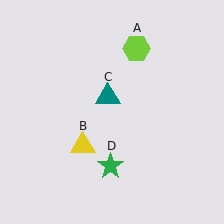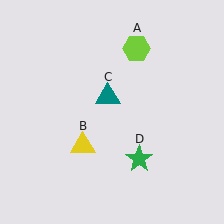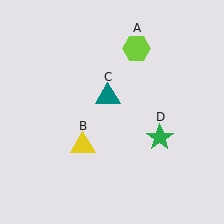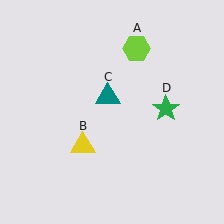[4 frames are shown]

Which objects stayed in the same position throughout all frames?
Lime hexagon (object A) and yellow triangle (object B) and teal triangle (object C) remained stationary.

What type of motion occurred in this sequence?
The green star (object D) rotated counterclockwise around the center of the scene.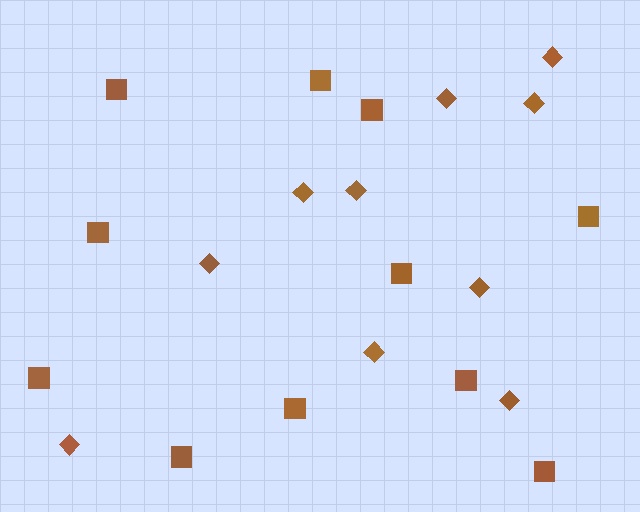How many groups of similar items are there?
There are 2 groups: one group of squares (11) and one group of diamonds (10).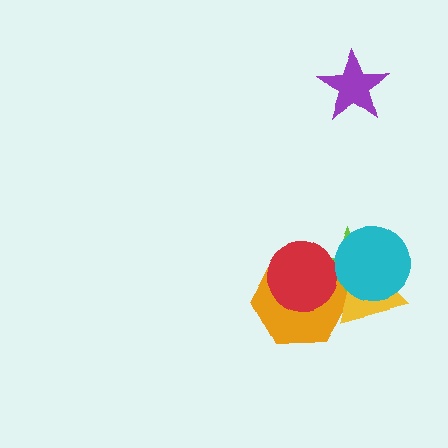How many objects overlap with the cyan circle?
2 objects overlap with the cyan circle.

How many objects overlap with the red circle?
2 objects overlap with the red circle.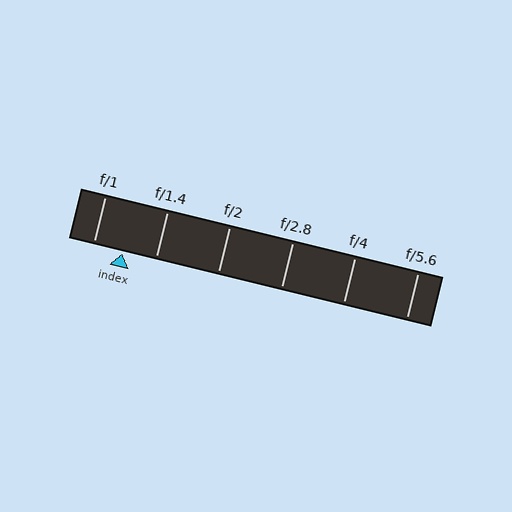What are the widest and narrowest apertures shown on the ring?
The widest aperture shown is f/1 and the narrowest is f/5.6.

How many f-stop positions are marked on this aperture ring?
There are 6 f-stop positions marked.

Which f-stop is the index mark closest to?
The index mark is closest to f/1.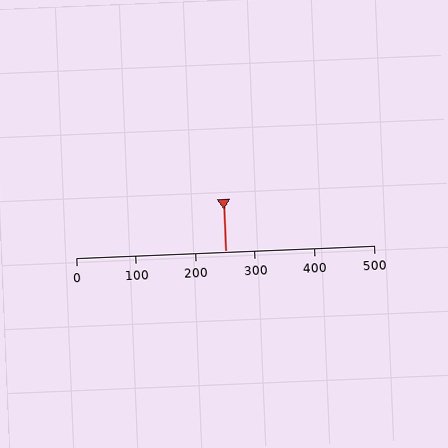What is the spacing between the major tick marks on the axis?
The major ticks are spaced 100 apart.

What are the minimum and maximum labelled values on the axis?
The axis runs from 0 to 500.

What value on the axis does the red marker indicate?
The marker indicates approximately 250.